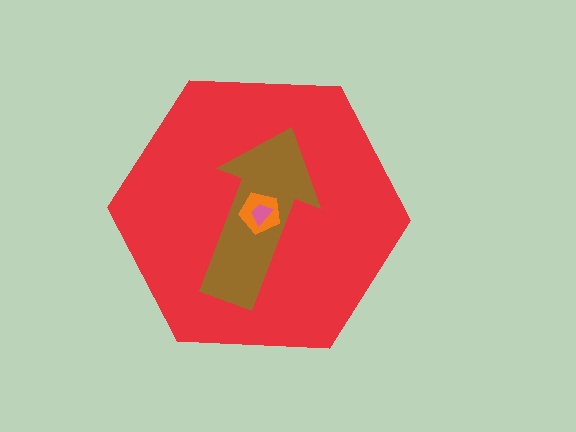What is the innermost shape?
The pink trapezoid.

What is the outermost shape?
The red hexagon.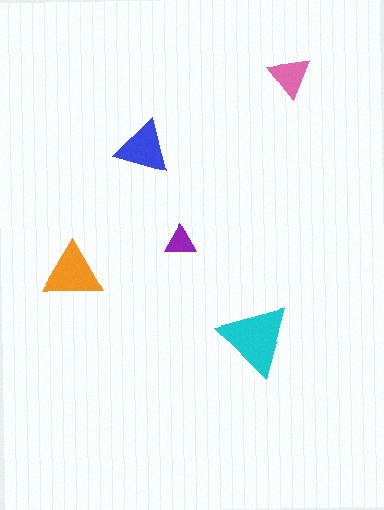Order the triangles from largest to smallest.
the cyan one, the orange one, the blue one, the pink one, the purple one.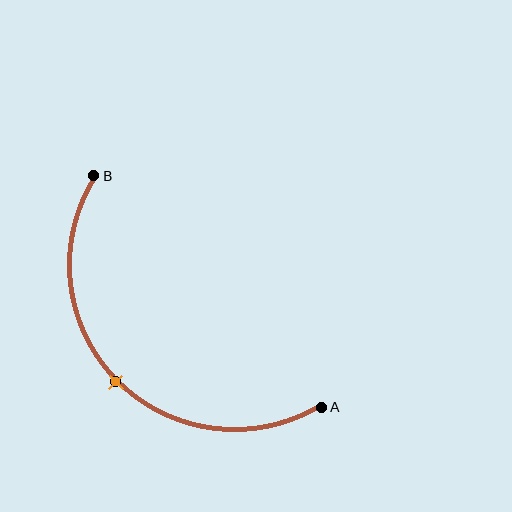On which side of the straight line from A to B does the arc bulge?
The arc bulges below and to the left of the straight line connecting A and B.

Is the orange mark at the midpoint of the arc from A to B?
Yes. The orange mark lies on the arc at equal arc-length from both A and B — it is the arc midpoint.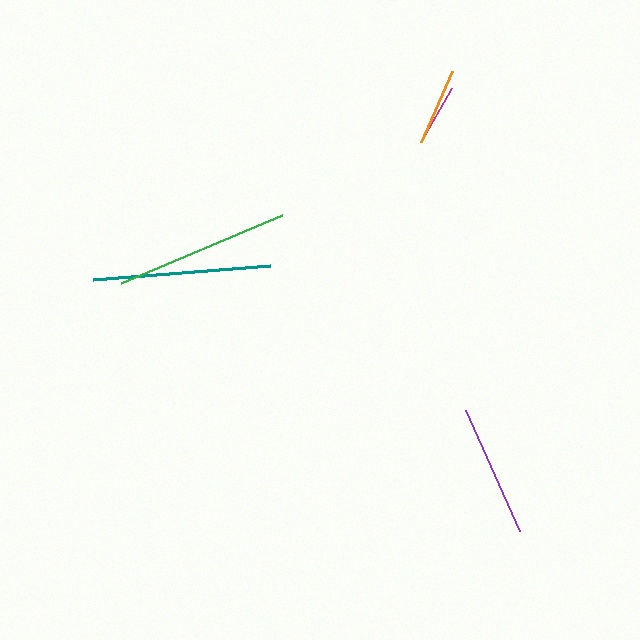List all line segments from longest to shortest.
From longest to shortest: teal, green, purple, orange, magenta.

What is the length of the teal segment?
The teal segment is approximately 178 pixels long.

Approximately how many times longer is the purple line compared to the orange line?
The purple line is approximately 1.7 times the length of the orange line.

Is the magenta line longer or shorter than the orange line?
The orange line is longer than the magenta line.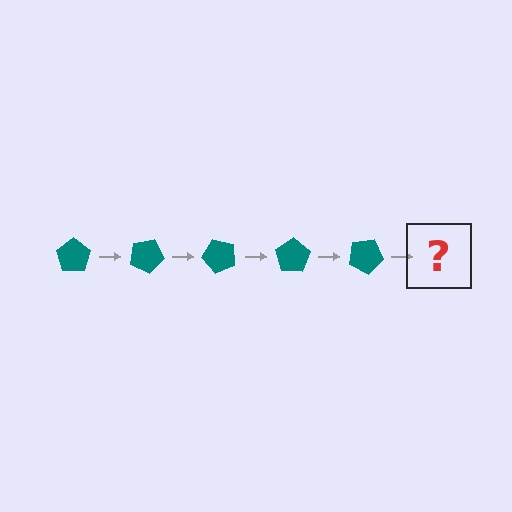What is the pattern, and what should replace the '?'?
The pattern is that the pentagon rotates 25 degrees each step. The '?' should be a teal pentagon rotated 125 degrees.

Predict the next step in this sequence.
The next step is a teal pentagon rotated 125 degrees.